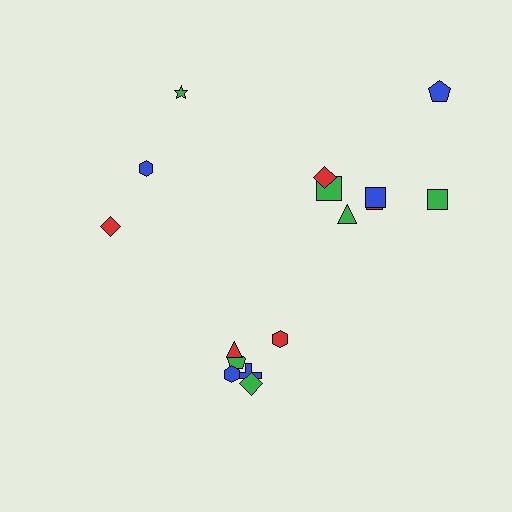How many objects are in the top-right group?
There are 7 objects.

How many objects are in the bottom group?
There are 6 objects.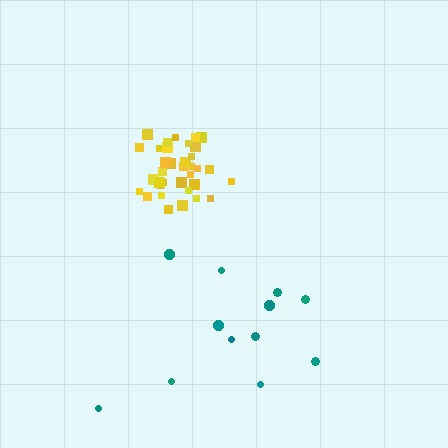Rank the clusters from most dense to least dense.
yellow, teal.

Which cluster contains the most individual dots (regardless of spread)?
Yellow (35).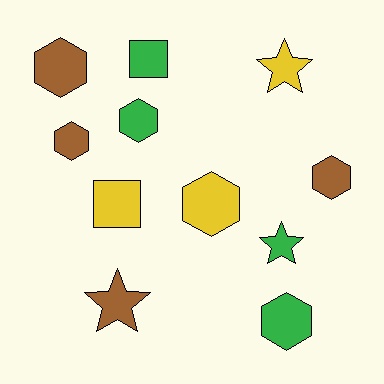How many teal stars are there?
There are no teal stars.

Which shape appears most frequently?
Hexagon, with 6 objects.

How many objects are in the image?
There are 11 objects.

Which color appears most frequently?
Brown, with 4 objects.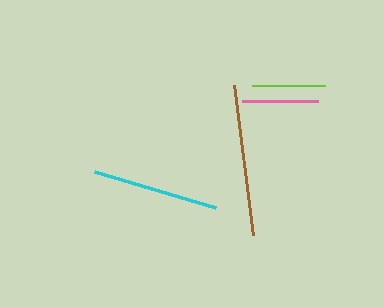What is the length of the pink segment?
The pink segment is approximately 76 pixels long.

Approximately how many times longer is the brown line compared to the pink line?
The brown line is approximately 2.0 times the length of the pink line.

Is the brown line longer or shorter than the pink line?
The brown line is longer than the pink line.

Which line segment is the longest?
The brown line is the longest at approximately 152 pixels.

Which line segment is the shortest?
The lime line is the shortest at approximately 73 pixels.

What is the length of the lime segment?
The lime segment is approximately 73 pixels long.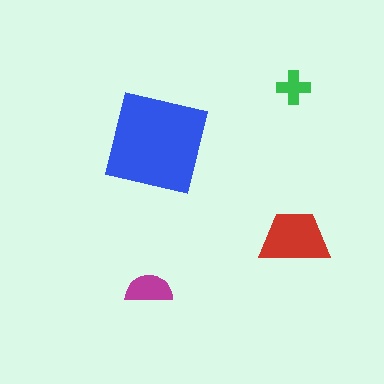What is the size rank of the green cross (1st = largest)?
4th.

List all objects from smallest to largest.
The green cross, the magenta semicircle, the red trapezoid, the blue square.